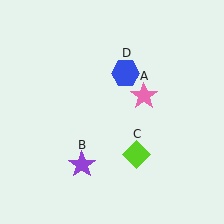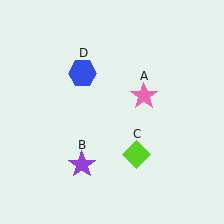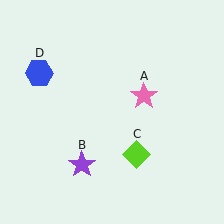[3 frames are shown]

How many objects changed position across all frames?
1 object changed position: blue hexagon (object D).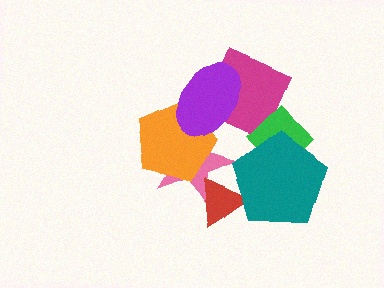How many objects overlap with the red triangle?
2 objects overlap with the red triangle.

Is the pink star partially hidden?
Yes, it is partially covered by another shape.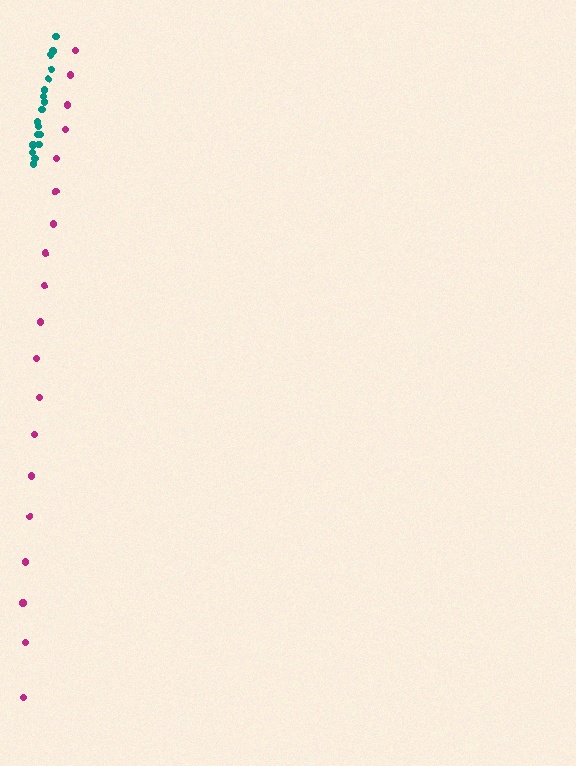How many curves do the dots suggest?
There are 2 distinct paths.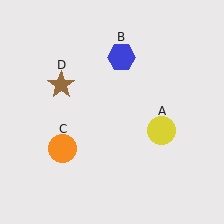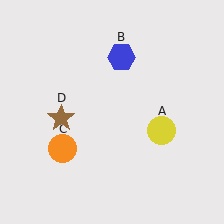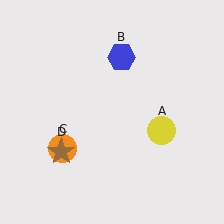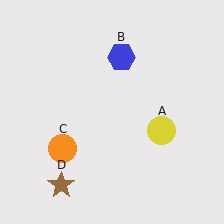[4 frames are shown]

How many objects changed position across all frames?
1 object changed position: brown star (object D).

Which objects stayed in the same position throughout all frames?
Yellow circle (object A) and blue hexagon (object B) and orange circle (object C) remained stationary.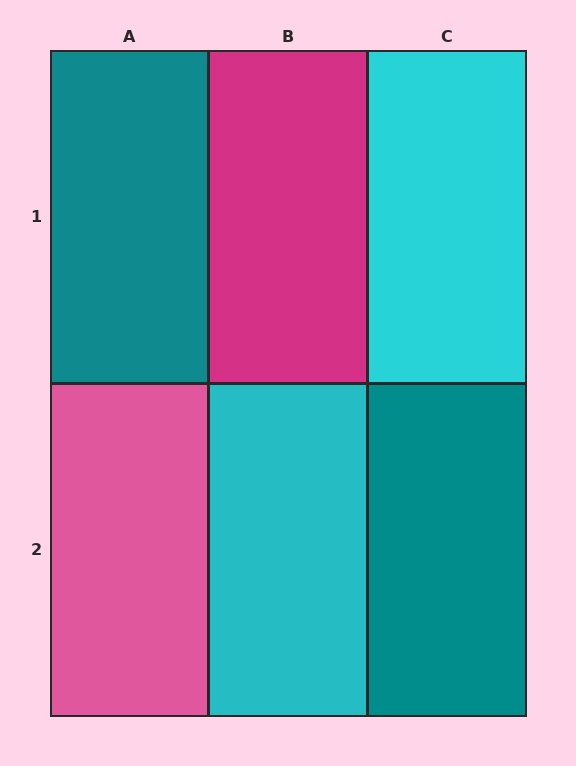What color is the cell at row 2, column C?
Teal.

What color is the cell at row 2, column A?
Pink.